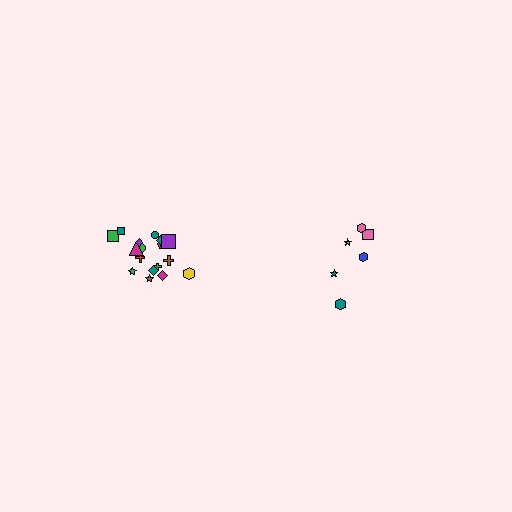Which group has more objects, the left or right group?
The left group.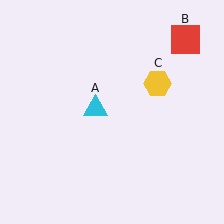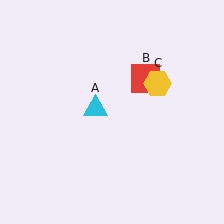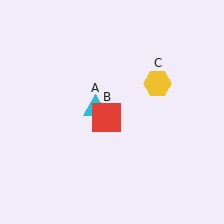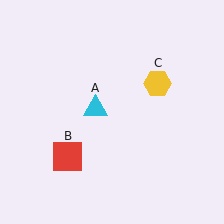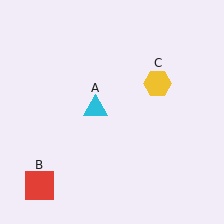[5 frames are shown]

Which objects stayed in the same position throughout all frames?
Cyan triangle (object A) and yellow hexagon (object C) remained stationary.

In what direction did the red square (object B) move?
The red square (object B) moved down and to the left.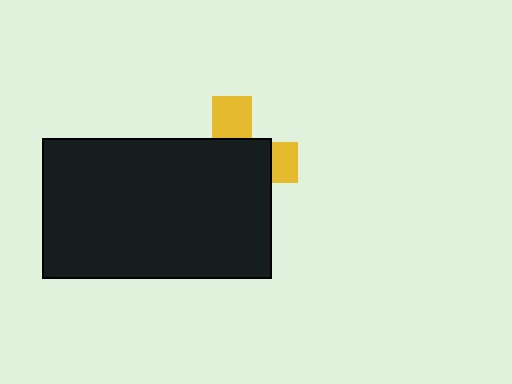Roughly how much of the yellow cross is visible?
A small part of it is visible (roughly 30%).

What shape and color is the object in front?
The object in front is a black rectangle.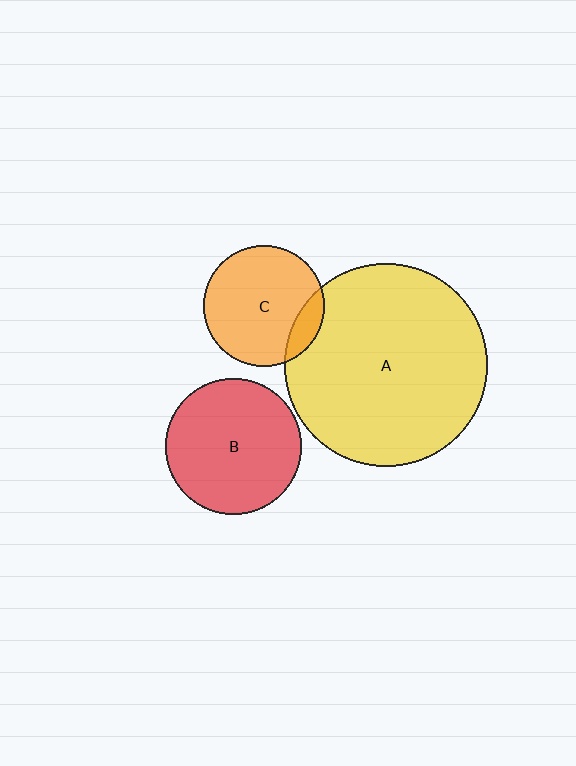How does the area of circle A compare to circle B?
Approximately 2.2 times.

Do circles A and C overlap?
Yes.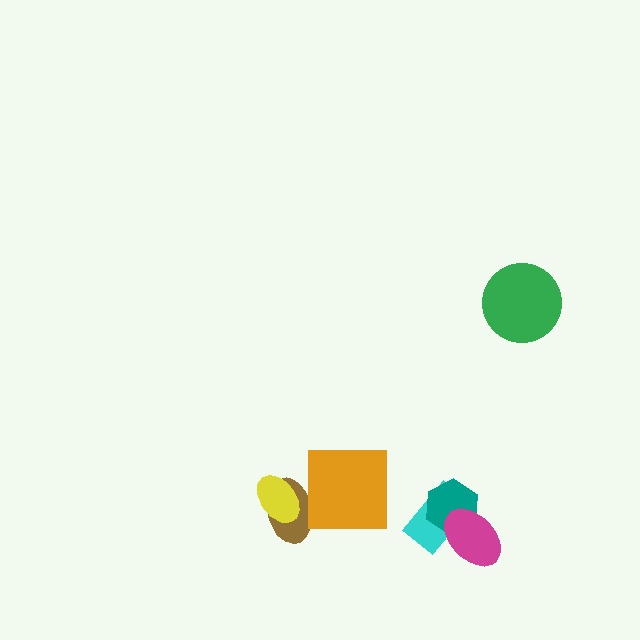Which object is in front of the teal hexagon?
The magenta ellipse is in front of the teal hexagon.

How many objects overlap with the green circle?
0 objects overlap with the green circle.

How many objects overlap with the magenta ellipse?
2 objects overlap with the magenta ellipse.